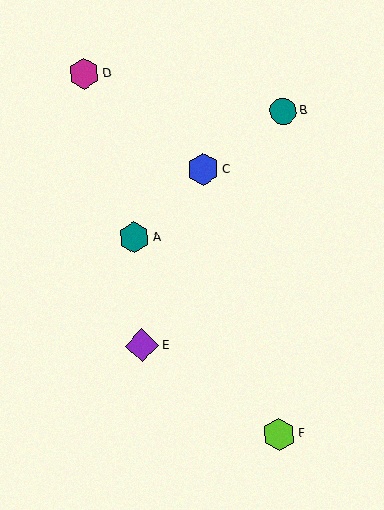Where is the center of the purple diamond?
The center of the purple diamond is at (142, 345).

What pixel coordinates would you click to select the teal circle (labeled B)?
Click at (283, 111) to select the teal circle B.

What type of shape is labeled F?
Shape F is a lime hexagon.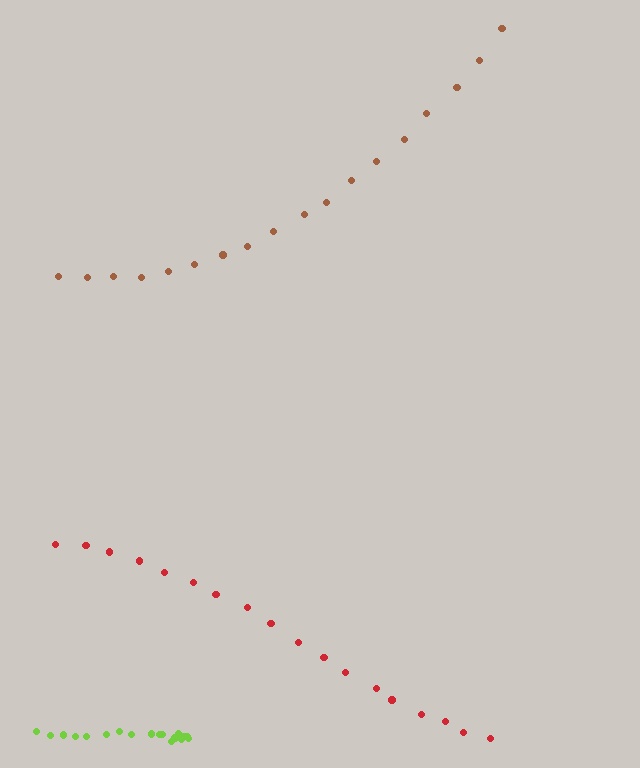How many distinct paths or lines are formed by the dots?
There are 3 distinct paths.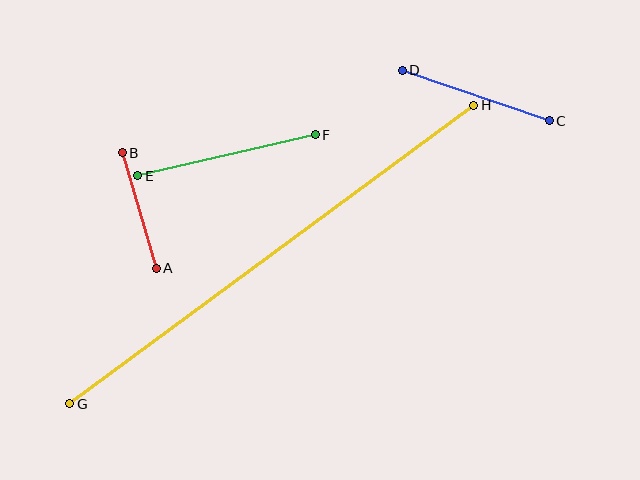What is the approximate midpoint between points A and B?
The midpoint is at approximately (139, 210) pixels.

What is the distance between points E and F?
The distance is approximately 182 pixels.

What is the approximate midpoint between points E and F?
The midpoint is at approximately (226, 155) pixels.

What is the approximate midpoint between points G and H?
The midpoint is at approximately (272, 255) pixels.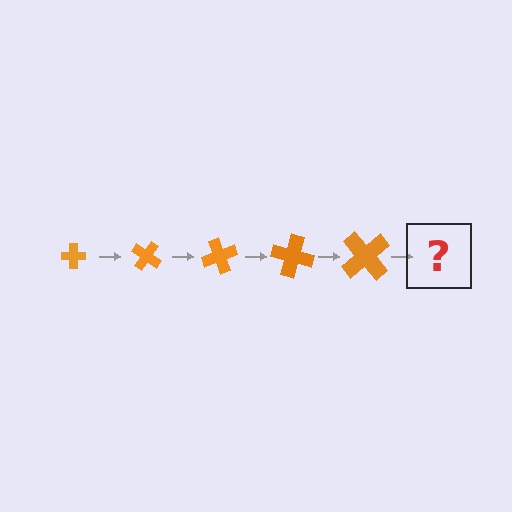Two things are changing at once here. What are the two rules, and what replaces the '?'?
The two rules are that the cross grows larger each step and it rotates 35 degrees each step. The '?' should be a cross, larger than the previous one and rotated 175 degrees from the start.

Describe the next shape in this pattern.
It should be a cross, larger than the previous one and rotated 175 degrees from the start.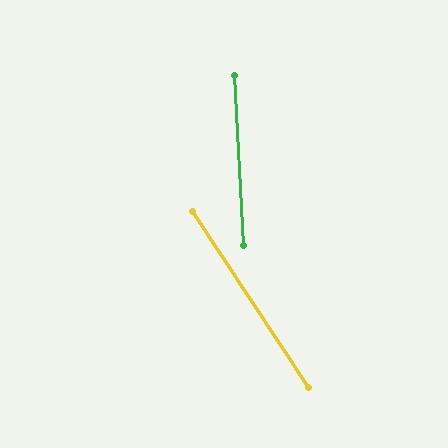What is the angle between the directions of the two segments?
Approximately 30 degrees.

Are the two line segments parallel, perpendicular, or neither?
Neither parallel nor perpendicular — they differ by about 30°.